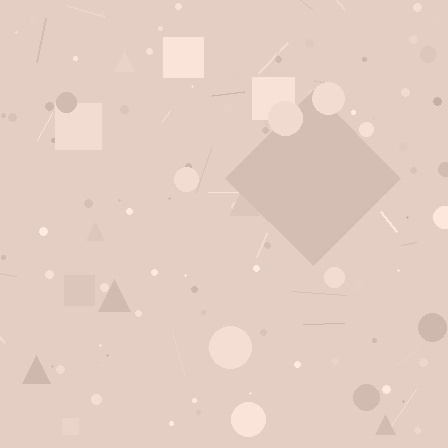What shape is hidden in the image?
A diamond is hidden in the image.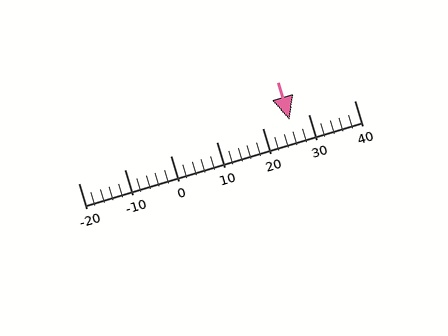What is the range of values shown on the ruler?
The ruler shows values from -20 to 40.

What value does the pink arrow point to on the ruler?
The pink arrow points to approximately 26.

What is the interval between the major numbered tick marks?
The major tick marks are spaced 10 units apart.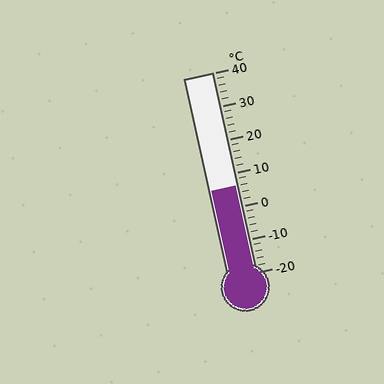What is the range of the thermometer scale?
The thermometer scale ranges from -20°C to 40°C.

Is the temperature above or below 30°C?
The temperature is below 30°C.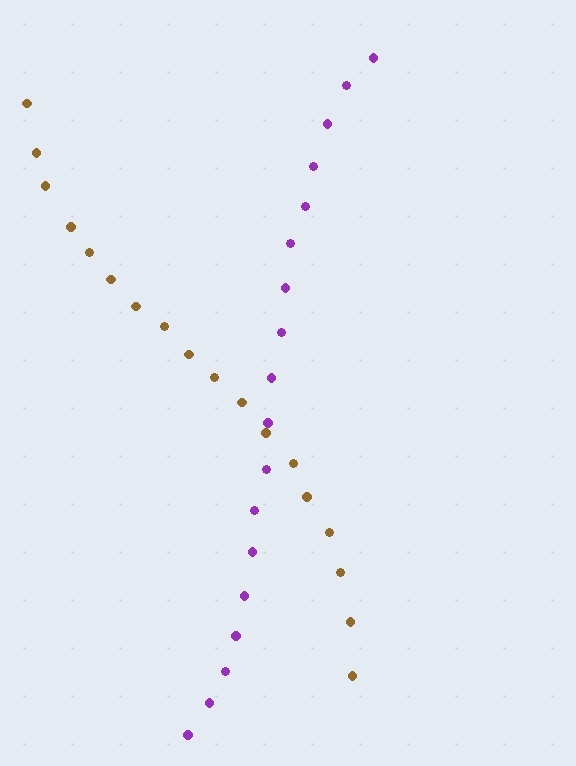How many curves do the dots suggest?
There are 2 distinct paths.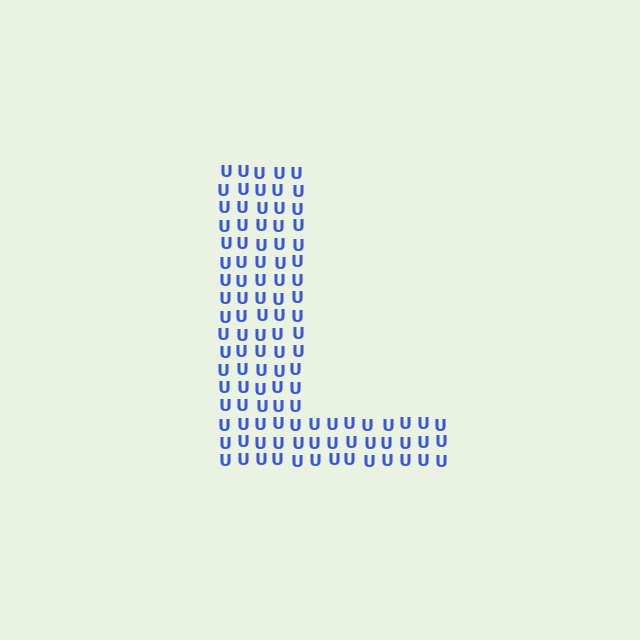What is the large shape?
The large shape is the letter L.